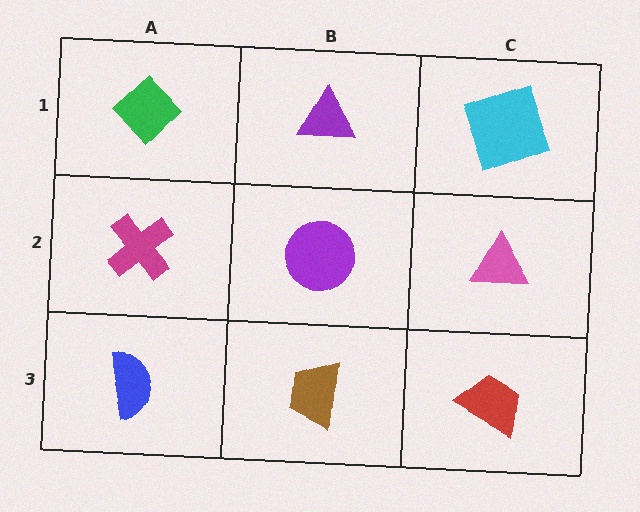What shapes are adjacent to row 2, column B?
A purple triangle (row 1, column B), a brown trapezoid (row 3, column B), a magenta cross (row 2, column A), a pink triangle (row 2, column C).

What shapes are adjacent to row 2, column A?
A green diamond (row 1, column A), a blue semicircle (row 3, column A), a purple circle (row 2, column B).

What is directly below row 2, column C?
A red trapezoid.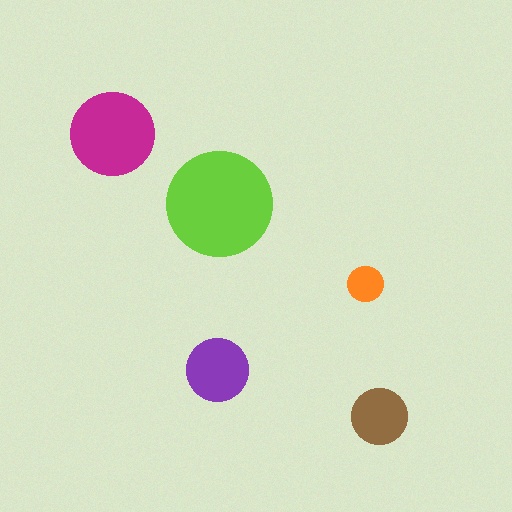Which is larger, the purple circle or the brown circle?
The purple one.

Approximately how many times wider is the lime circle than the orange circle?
About 3 times wider.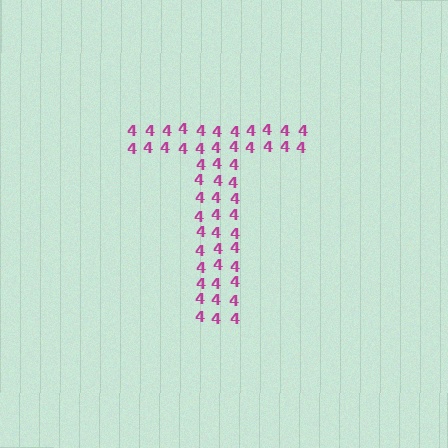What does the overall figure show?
The overall figure shows the letter T.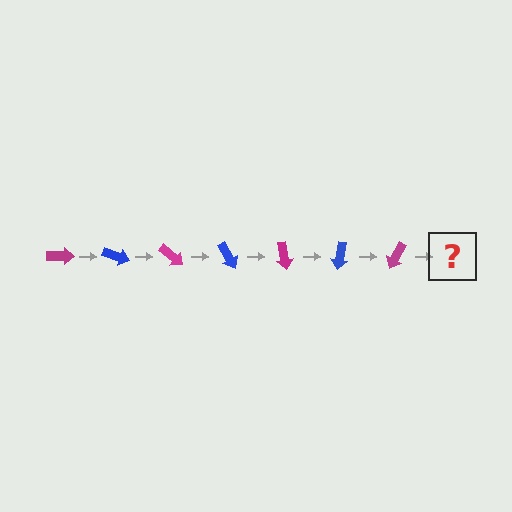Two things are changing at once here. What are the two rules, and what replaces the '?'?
The two rules are that it rotates 20 degrees each step and the color cycles through magenta and blue. The '?' should be a blue arrow, rotated 140 degrees from the start.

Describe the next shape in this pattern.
It should be a blue arrow, rotated 140 degrees from the start.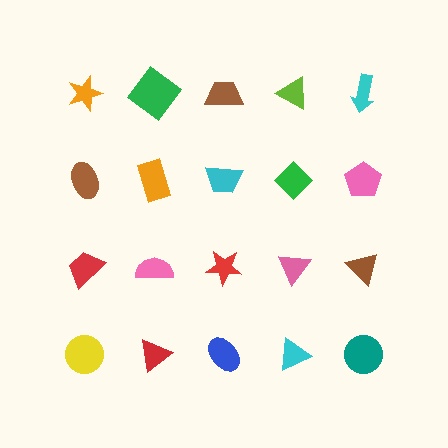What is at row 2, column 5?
A pink pentagon.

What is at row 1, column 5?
A cyan arrow.